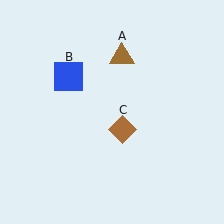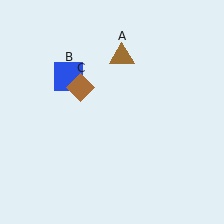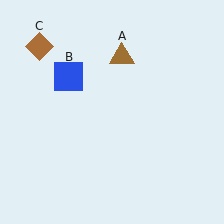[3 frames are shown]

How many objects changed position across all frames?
1 object changed position: brown diamond (object C).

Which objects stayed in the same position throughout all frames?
Brown triangle (object A) and blue square (object B) remained stationary.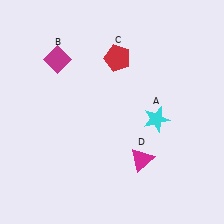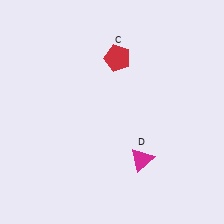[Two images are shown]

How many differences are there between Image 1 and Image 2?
There are 2 differences between the two images.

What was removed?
The magenta diamond (B), the cyan star (A) were removed in Image 2.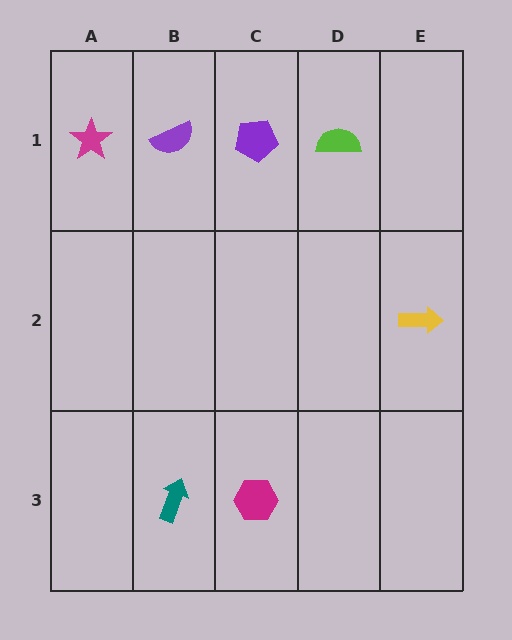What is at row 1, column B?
A purple semicircle.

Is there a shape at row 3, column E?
No, that cell is empty.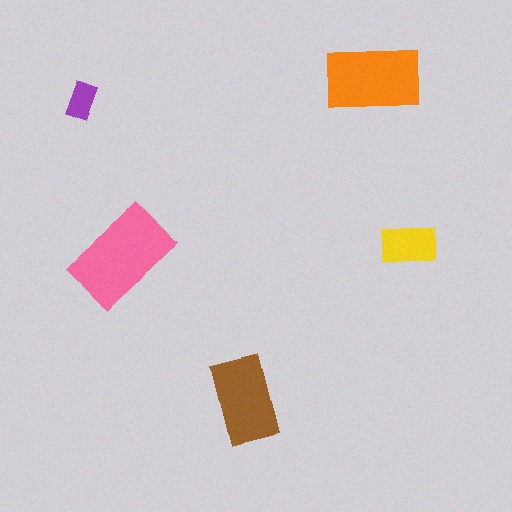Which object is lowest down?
The brown rectangle is bottommost.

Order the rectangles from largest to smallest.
the pink one, the orange one, the brown one, the yellow one, the purple one.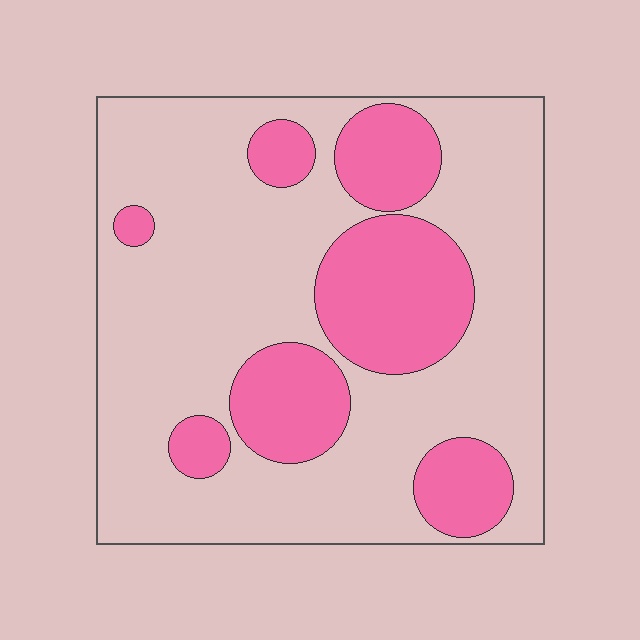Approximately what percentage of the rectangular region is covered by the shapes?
Approximately 30%.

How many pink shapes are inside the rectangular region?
7.